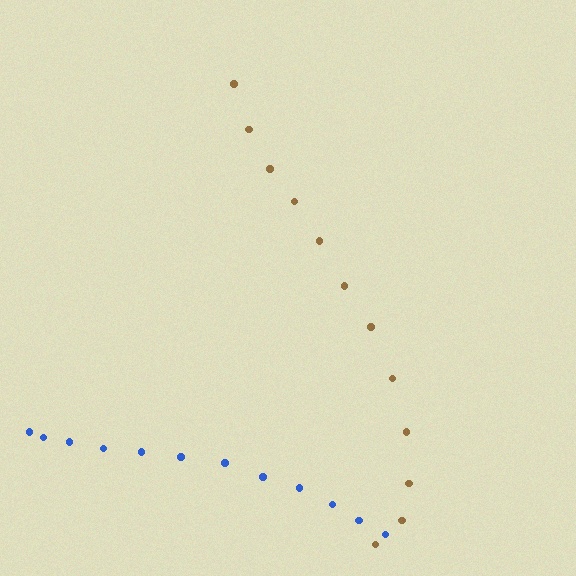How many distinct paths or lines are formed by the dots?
There are 2 distinct paths.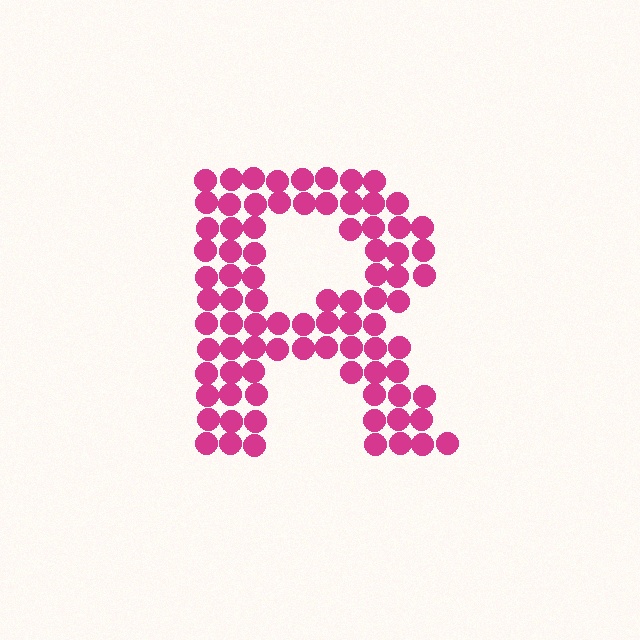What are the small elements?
The small elements are circles.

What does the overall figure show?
The overall figure shows the letter R.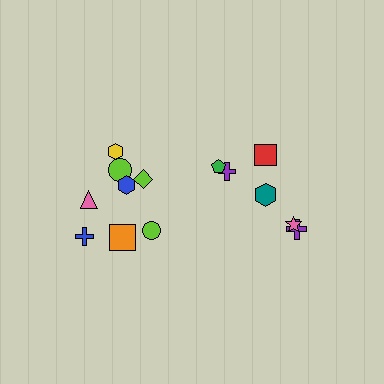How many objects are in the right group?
There are 6 objects.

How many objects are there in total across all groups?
There are 14 objects.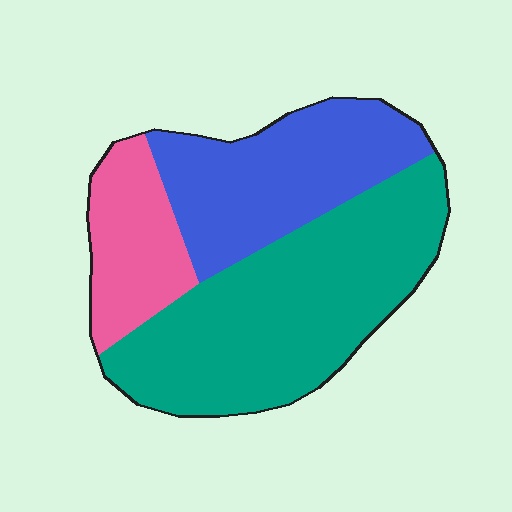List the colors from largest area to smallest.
From largest to smallest: teal, blue, pink.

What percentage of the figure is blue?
Blue covers 31% of the figure.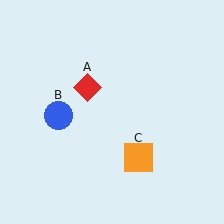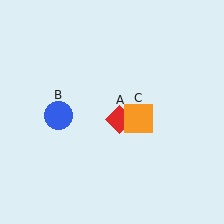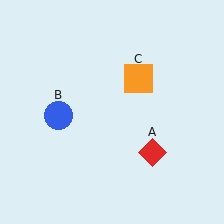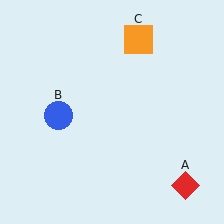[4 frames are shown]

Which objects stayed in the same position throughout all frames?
Blue circle (object B) remained stationary.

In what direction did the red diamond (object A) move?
The red diamond (object A) moved down and to the right.